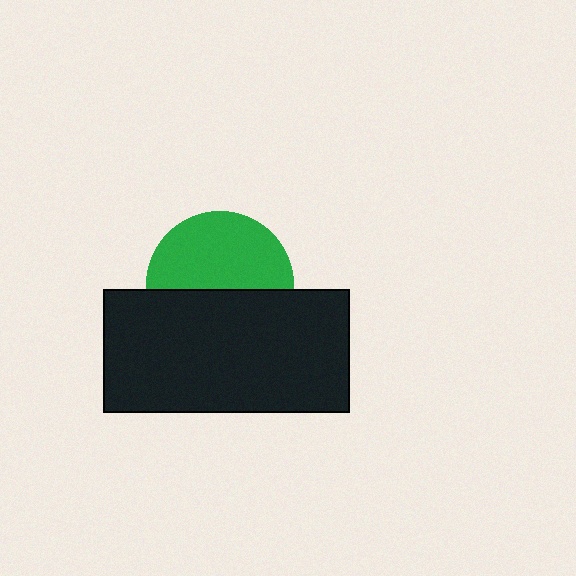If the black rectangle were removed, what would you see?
You would see the complete green circle.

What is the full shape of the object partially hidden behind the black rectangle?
The partially hidden object is a green circle.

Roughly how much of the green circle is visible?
About half of it is visible (roughly 54%).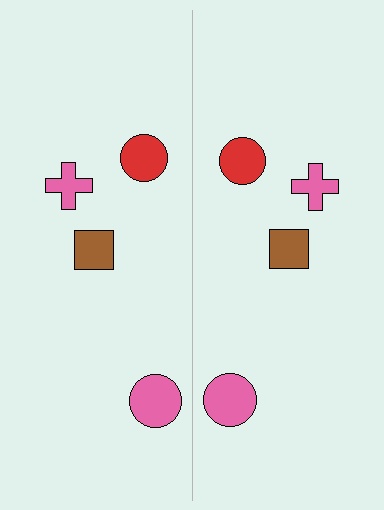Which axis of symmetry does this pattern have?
The pattern has a vertical axis of symmetry running through the center of the image.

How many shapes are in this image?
There are 8 shapes in this image.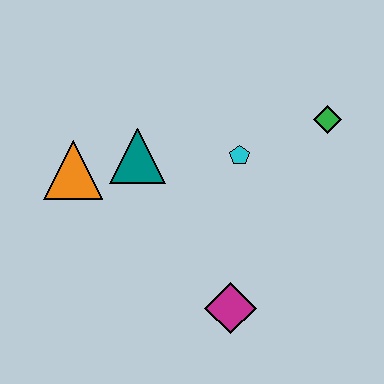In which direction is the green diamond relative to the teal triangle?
The green diamond is to the right of the teal triangle.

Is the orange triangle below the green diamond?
Yes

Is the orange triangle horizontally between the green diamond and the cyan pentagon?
No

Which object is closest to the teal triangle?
The orange triangle is closest to the teal triangle.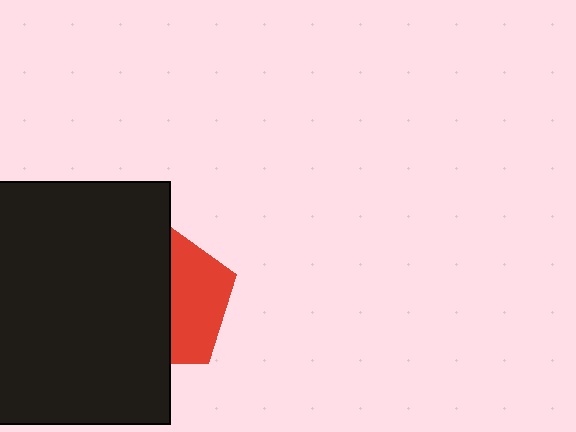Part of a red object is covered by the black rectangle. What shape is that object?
It is a pentagon.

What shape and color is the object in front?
The object in front is a black rectangle.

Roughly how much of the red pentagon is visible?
A small part of it is visible (roughly 41%).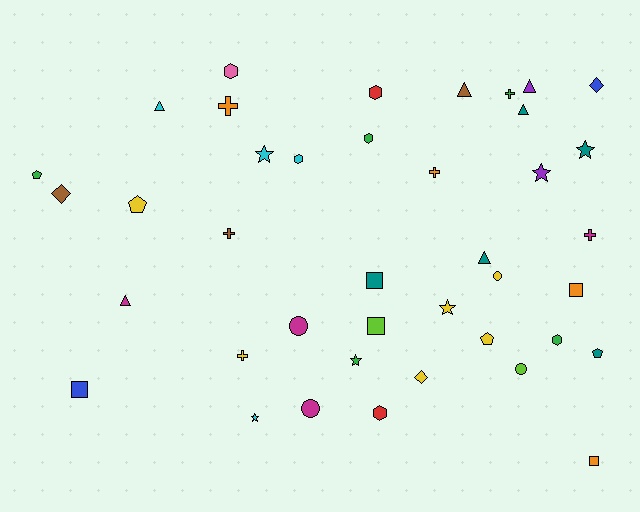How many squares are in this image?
There are 5 squares.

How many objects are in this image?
There are 40 objects.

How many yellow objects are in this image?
There are 6 yellow objects.